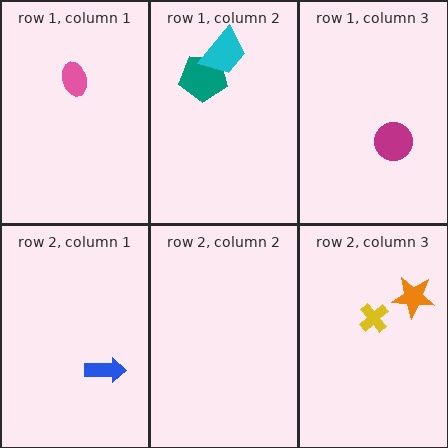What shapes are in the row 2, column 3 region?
The orange star, the yellow cross.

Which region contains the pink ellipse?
The row 1, column 1 region.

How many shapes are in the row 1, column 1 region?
1.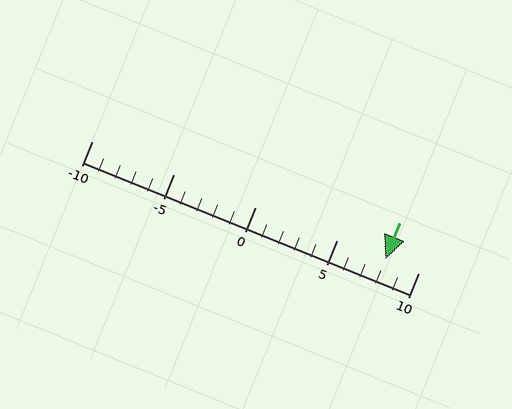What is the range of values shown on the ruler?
The ruler shows values from -10 to 10.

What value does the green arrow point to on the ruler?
The green arrow points to approximately 8.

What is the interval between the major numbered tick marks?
The major tick marks are spaced 5 units apart.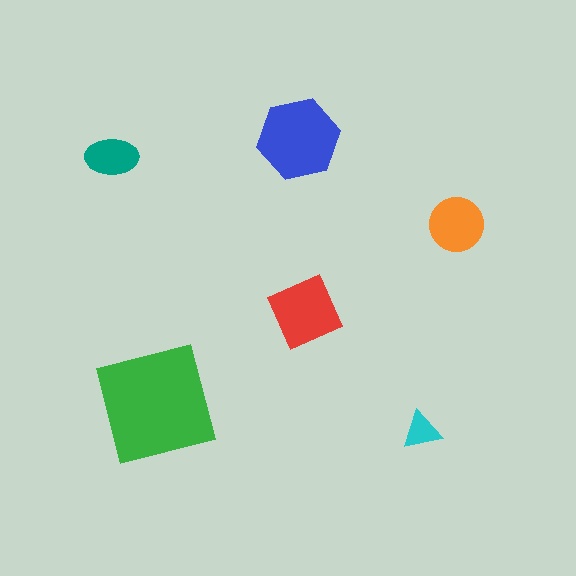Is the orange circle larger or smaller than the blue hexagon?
Smaller.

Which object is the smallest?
The cyan triangle.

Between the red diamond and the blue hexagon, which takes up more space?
The blue hexagon.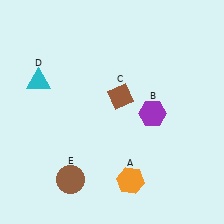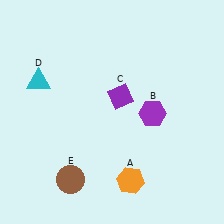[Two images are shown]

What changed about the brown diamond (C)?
In Image 1, C is brown. In Image 2, it changed to purple.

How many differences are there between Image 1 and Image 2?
There is 1 difference between the two images.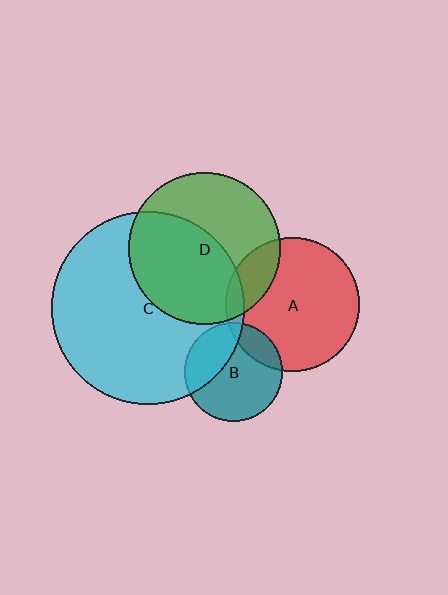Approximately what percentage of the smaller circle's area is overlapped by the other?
Approximately 30%.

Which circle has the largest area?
Circle C (cyan).